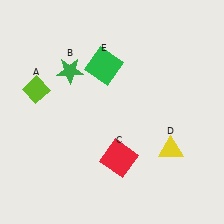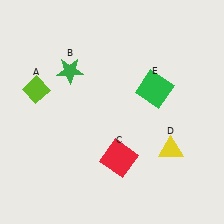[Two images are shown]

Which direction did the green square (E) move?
The green square (E) moved right.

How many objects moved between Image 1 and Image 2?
1 object moved between the two images.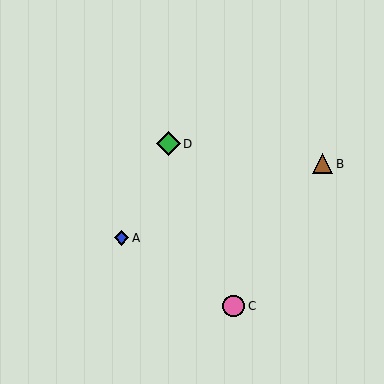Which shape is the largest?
The green diamond (labeled D) is the largest.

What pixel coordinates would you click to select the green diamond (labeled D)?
Click at (168, 144) to select the green diamond D.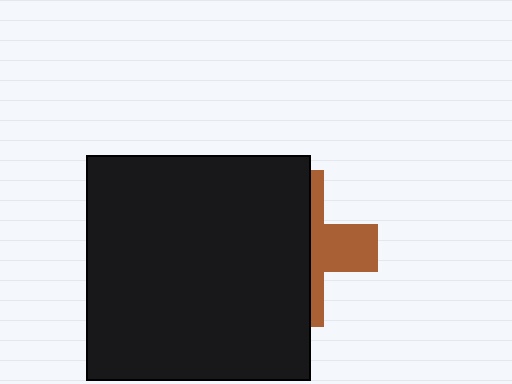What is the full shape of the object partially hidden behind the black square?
The partially hidden object is a brown cross.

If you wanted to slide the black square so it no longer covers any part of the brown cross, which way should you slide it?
Slide it left — that is the most direct way to separate the two shapes.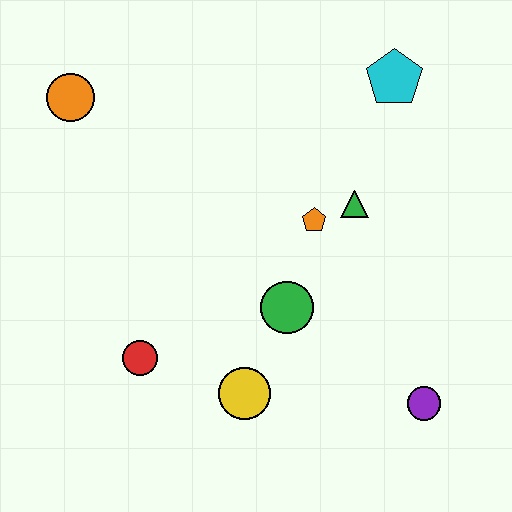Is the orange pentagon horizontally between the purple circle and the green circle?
Yes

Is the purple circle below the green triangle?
Yes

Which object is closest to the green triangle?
The orange pentagon is closest to the green triangle.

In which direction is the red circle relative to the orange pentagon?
The red circle is to the left of the orange pentagon.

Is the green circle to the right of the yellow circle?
Yes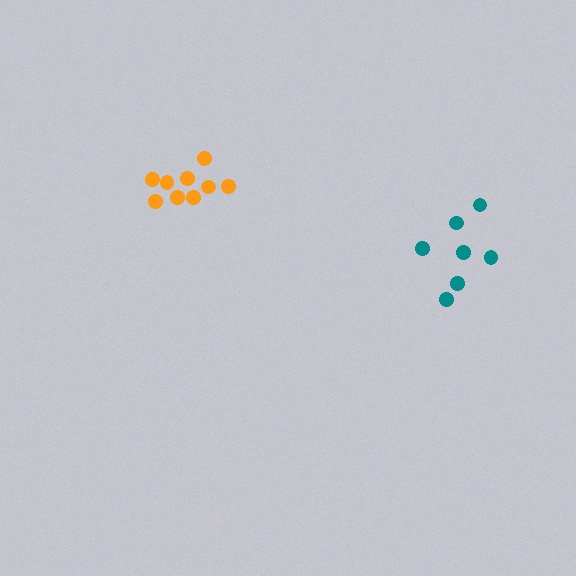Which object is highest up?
The orange cluster is topmost.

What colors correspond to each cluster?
The clusters are colored: teal, orange.